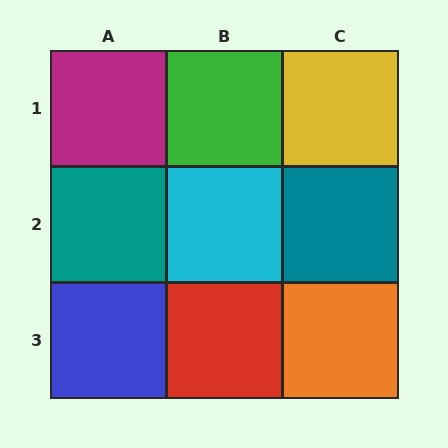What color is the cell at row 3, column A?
Blue.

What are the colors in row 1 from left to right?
Magenta, green, yellow.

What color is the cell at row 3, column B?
Red.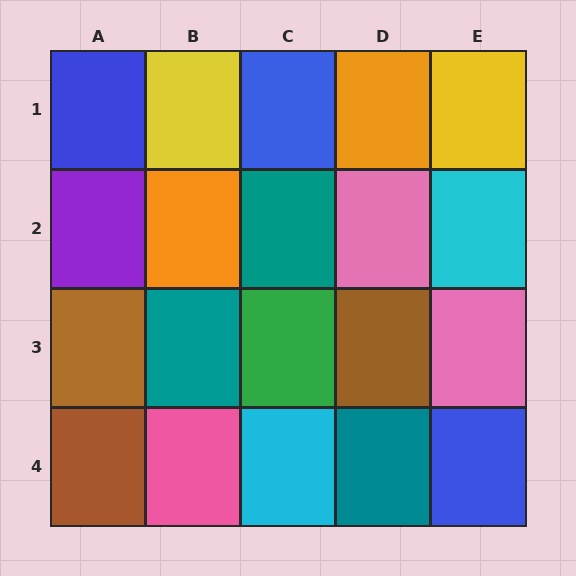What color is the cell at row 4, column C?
Cyan.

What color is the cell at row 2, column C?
Teal.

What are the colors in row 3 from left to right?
Brown, teal, green, brown, pink.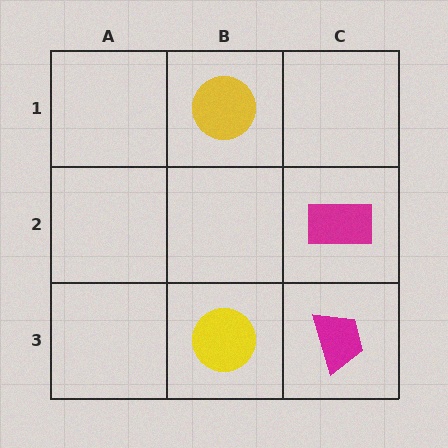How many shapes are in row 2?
1 shape.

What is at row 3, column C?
A magenta trapezoid.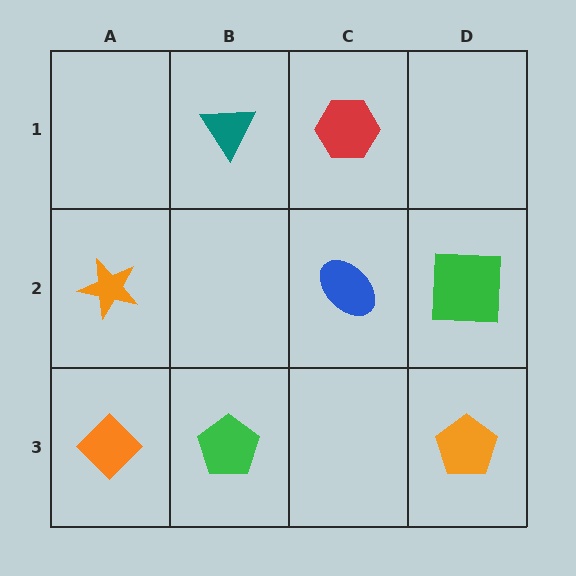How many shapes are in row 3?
3 shapes.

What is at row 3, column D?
An orange pentagon.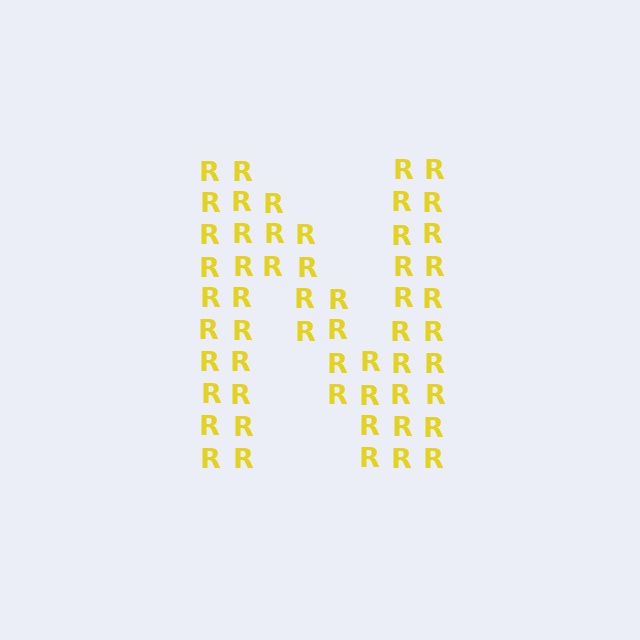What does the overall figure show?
The overall figure shows the letter N.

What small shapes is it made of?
It is made of small letter R's.